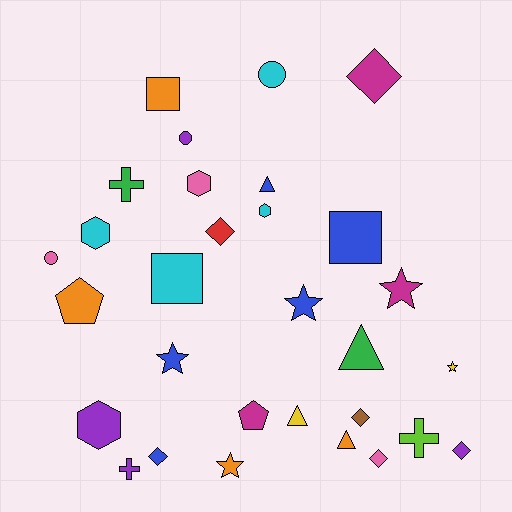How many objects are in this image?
There are 30 objects.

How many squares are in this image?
There are 3 squares.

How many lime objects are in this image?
There is 1 lime object.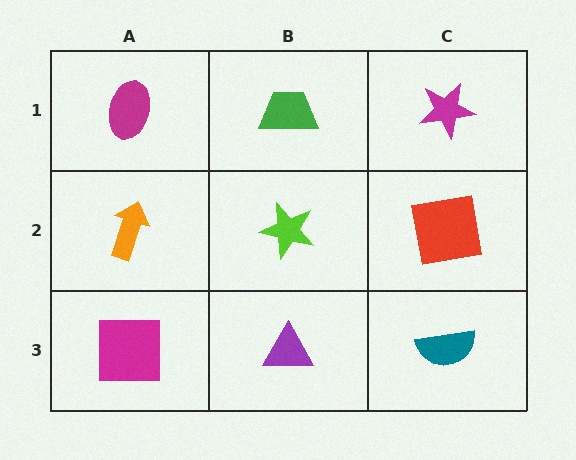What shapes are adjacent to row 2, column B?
A green trapezoid (row 1, column B), a purple triangle (row 3, column B), an orange arrow (row 2, column A), a red square (row 2, column C).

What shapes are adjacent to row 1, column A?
An orange arrow (row 2, column A), a green trapezoid (row 1, column B).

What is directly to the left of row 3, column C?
A purple triangle.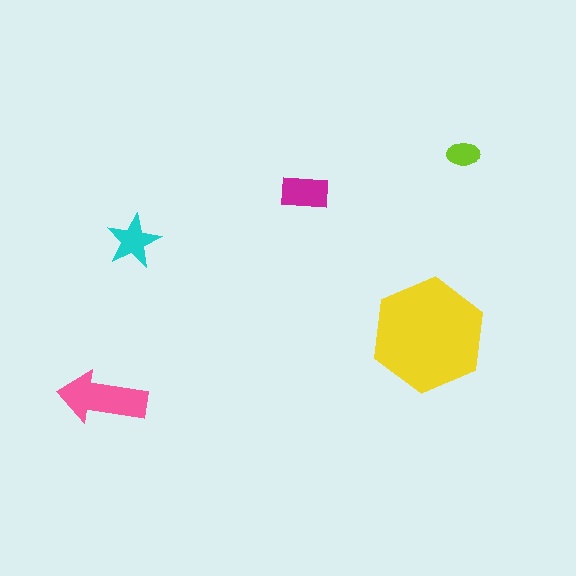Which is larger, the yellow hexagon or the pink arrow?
The yellow hexagon.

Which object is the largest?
The yellow hexagon.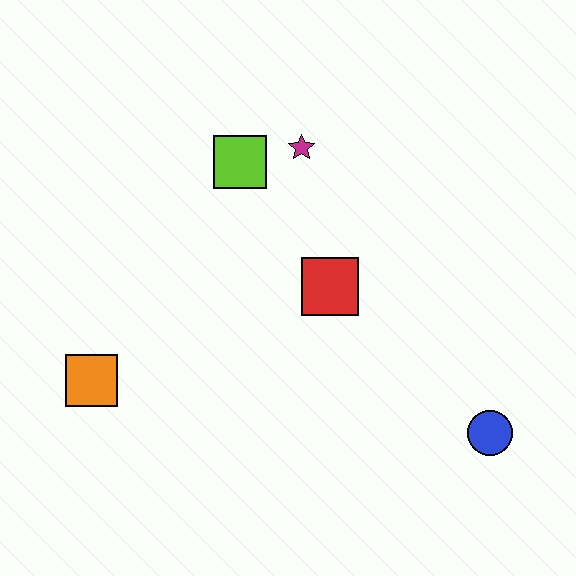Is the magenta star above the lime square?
Yes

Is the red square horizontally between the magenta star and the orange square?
No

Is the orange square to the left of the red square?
Yes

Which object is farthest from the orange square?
The blue circle is farthest from the orange square.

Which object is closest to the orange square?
The red square is closest to the orange square.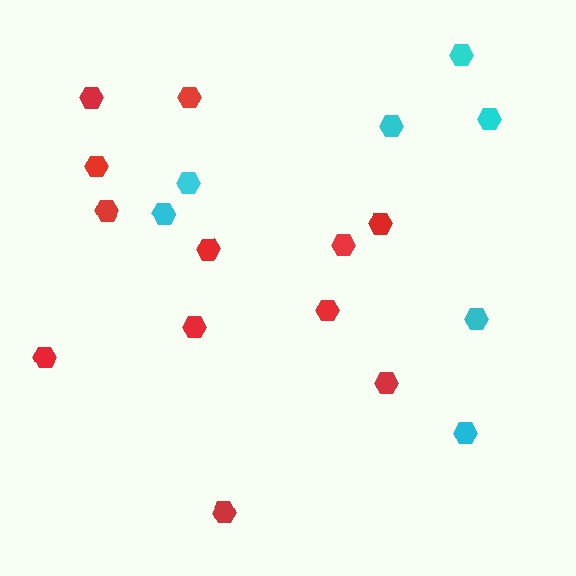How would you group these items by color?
There are 2 groups: one group of cyan hexagons (7) and one group of red hexagons (12).